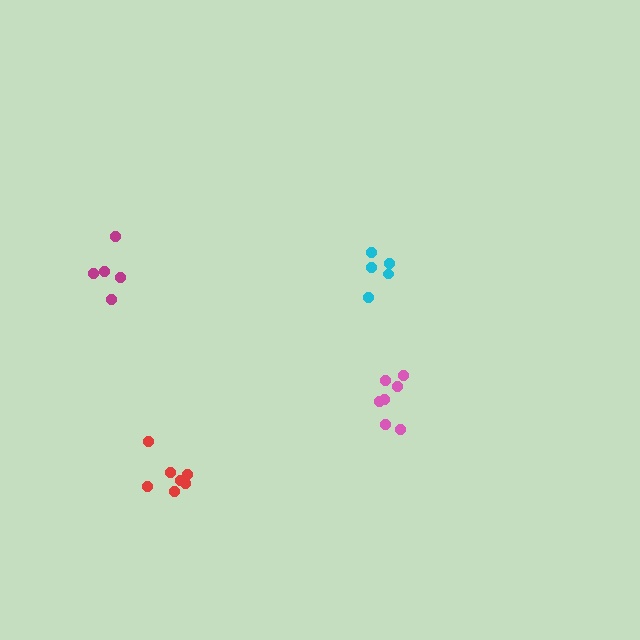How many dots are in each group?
Group 1: 7 dots, Group 2: 7 dots, Group 3: 5 dots, Group 4: 5 dots (24 total).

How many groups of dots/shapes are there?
There are 4 groups.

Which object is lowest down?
The red cluster is bottommost.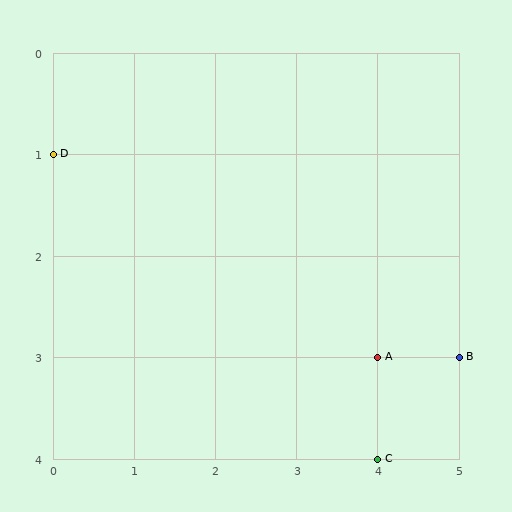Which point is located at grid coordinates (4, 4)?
Point C is at (4, 4).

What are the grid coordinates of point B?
Point B is at grid coordinates (5, 3).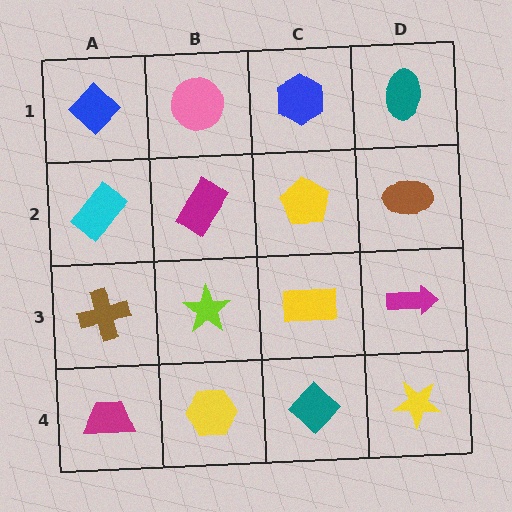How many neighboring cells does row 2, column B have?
4.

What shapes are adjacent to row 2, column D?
A teal ellipse (row 1, column D), a magenta arrow (row 3, column D), a yellow pentagon (row 2, column C).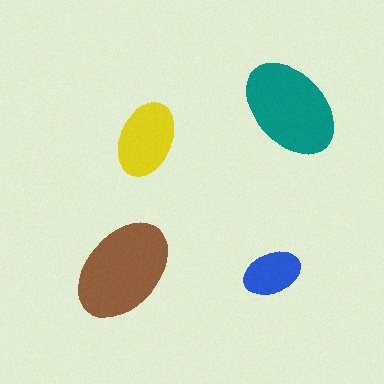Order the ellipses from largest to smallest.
the brown one, the teal one, the yellow one, the blue one.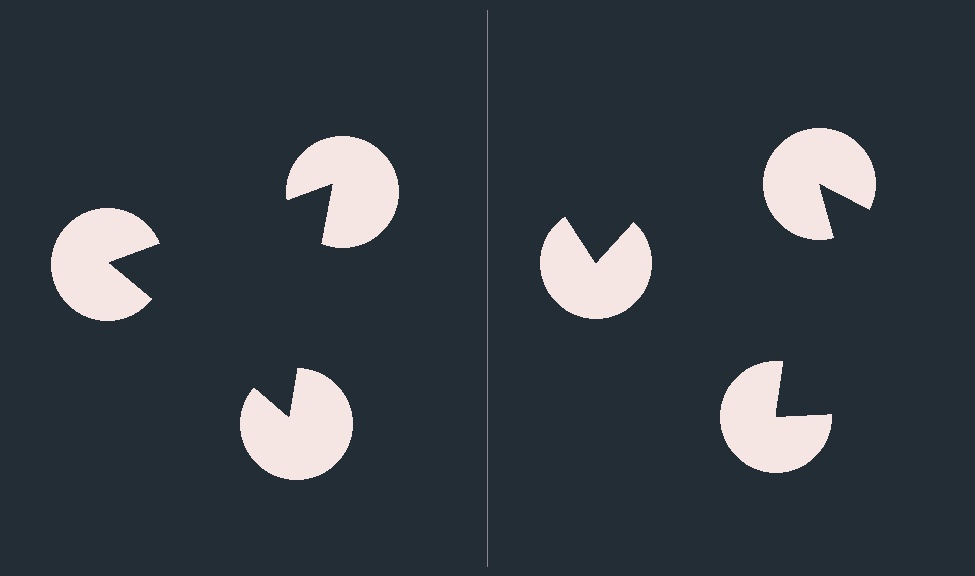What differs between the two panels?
The pac-man discs are positioned identically on both sides; only the wedge orientations differ. On the left they align to a triangle; on the right they are misaligned.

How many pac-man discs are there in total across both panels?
6 — 3 on each side.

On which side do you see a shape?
An illusory triangle appears on the left side. On the right side the wedge cuts are rotated, so no coherent shape forms.